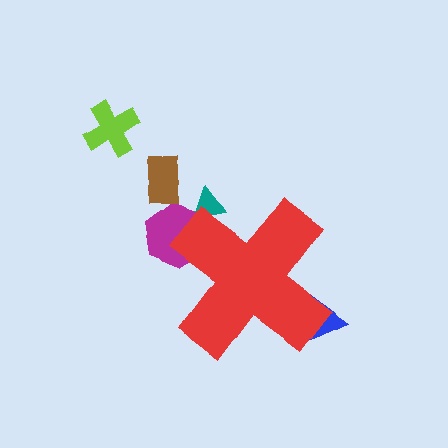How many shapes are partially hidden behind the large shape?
3 shapes are partially hidden.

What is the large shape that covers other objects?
A red cross.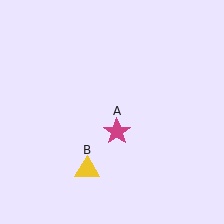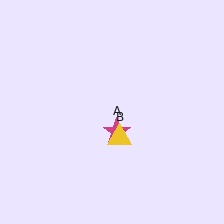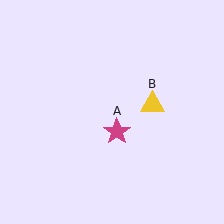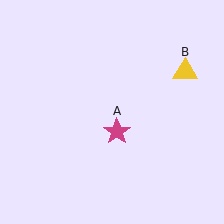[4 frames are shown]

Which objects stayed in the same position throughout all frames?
Magenta star (object A) remained stationary.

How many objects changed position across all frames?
1 object changed position: yellow triangle (object B).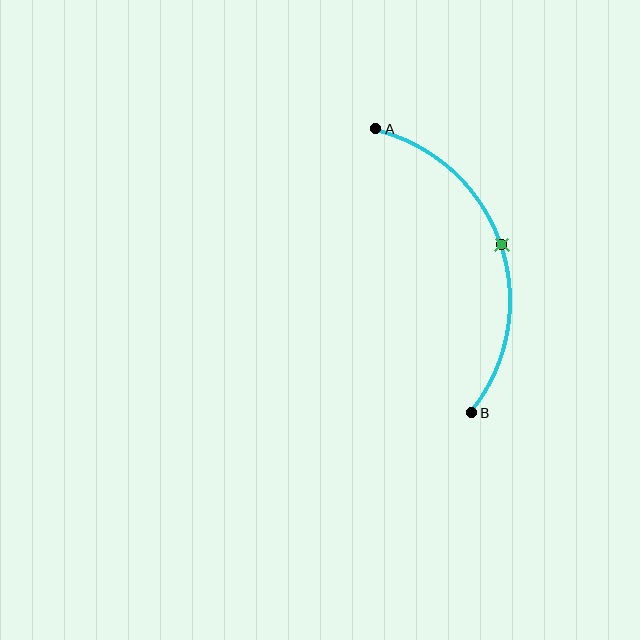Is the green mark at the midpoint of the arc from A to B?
Yes. The green mark lies on the arc at equal arc-length from both A and B — it is the arc midpoint.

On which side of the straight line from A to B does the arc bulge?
The arc bulges to the right of the straight line connecting A and B.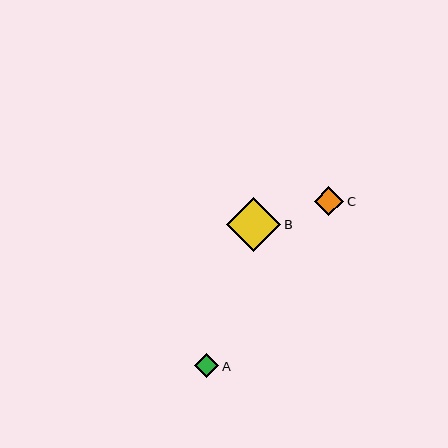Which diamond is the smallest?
Diamond A is the smallest with a size of approximately 24 pixels.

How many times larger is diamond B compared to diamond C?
Diamond B is approximately 1.8 times the size of diamond C.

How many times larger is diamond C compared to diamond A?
Diamond C is approximately 1.2 times the size of diamond A.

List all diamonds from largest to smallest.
From largest to smallest: B, C, A.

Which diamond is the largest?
Diamond B is the largest with a size of approximately 54 pixels.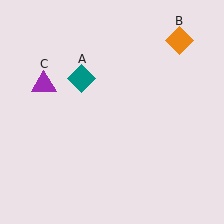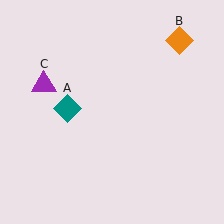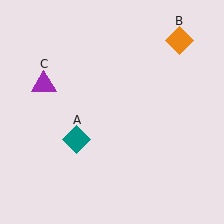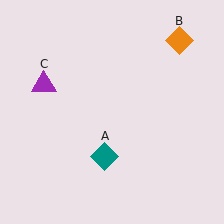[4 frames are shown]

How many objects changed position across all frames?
1 object changed position: teal diamond (object A).